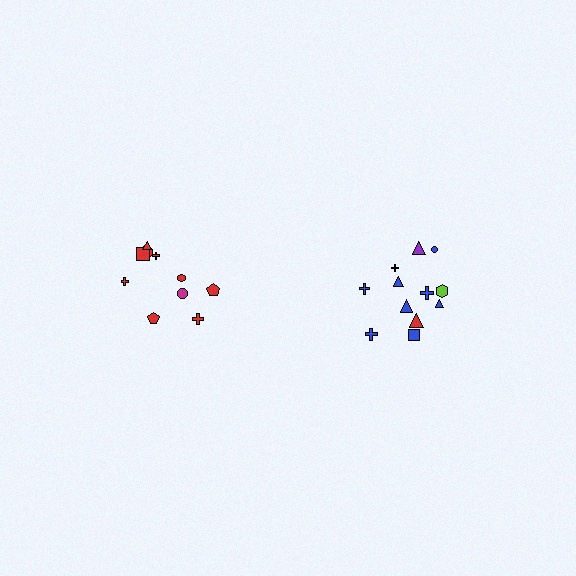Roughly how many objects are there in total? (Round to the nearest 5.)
Roughly 20 objects in total.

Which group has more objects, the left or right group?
The right group.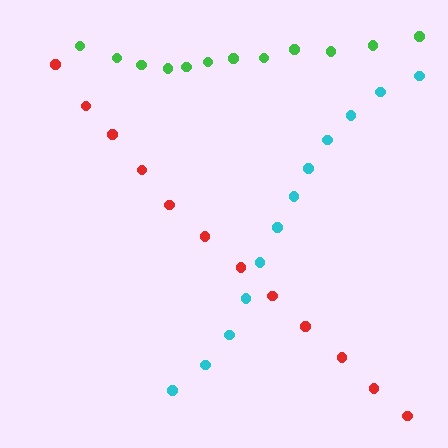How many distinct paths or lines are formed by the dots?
There are 3 distinct paths.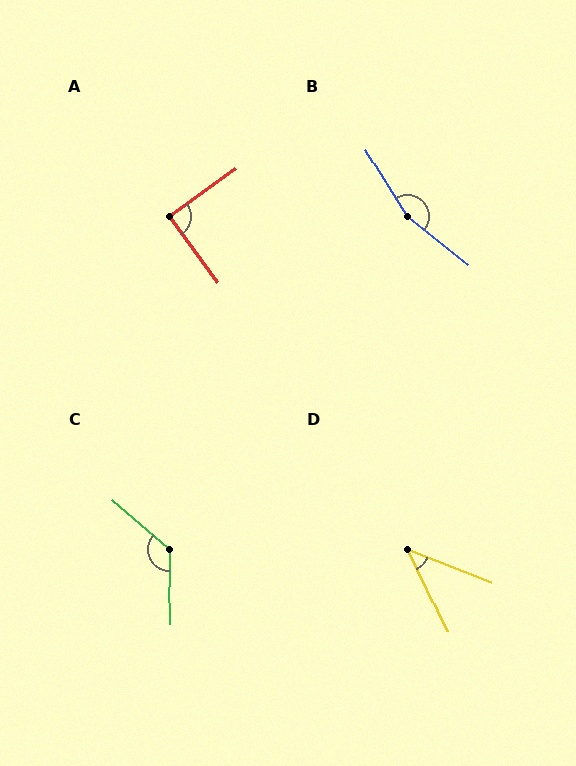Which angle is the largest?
B, at approximately 160 degrees.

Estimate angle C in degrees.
Approximately 130 degrees.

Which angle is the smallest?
D, at approximately 43 degrees.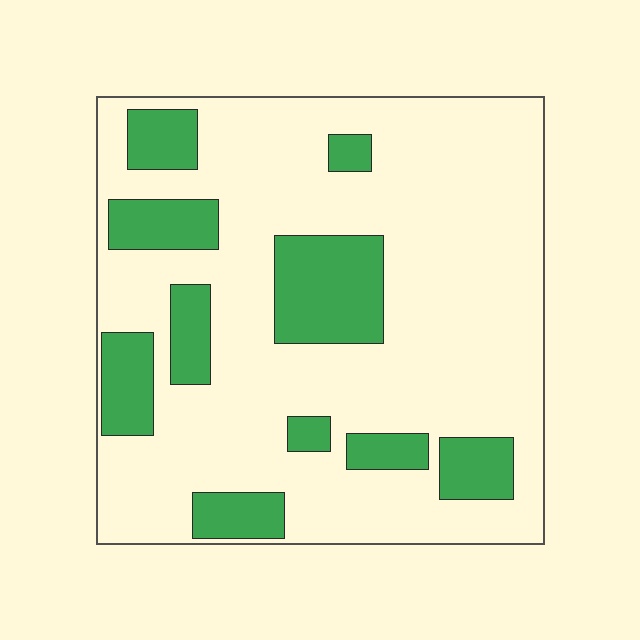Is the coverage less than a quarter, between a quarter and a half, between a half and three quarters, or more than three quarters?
Less than a quarter.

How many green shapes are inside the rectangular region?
10.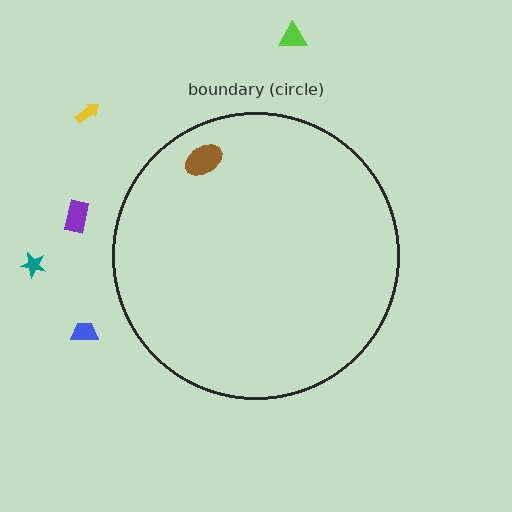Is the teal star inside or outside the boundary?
Outside.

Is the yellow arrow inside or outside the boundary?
Outside.